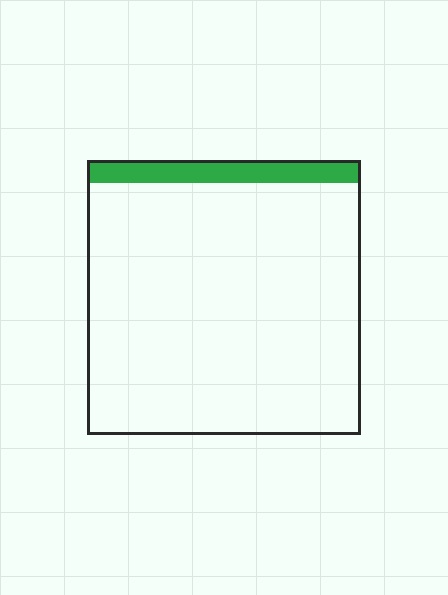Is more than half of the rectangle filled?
No.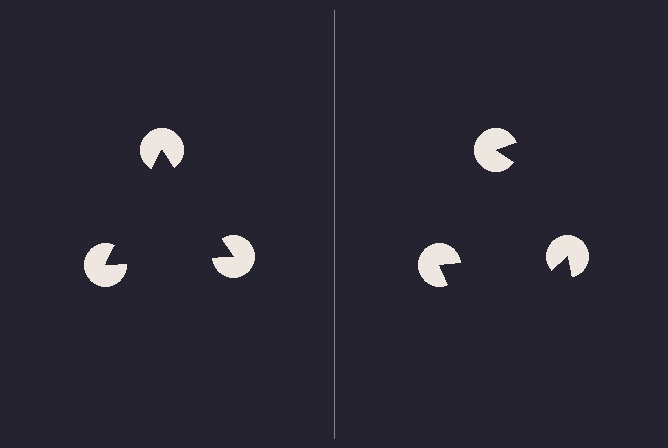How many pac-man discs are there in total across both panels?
6 — 3 on each side.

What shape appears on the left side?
An illusory triangle.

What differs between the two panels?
The pac-man discs are positioned identically on both sides; only the wedge orientations differ. On the left they align to a triangle; on the right they are misaligned.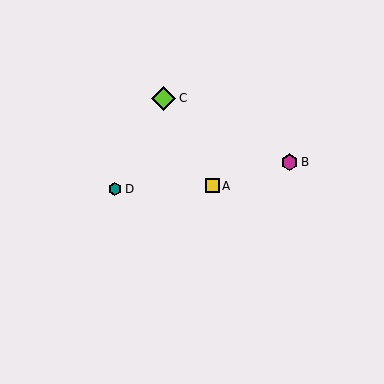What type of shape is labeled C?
Shape C is a lime diamond.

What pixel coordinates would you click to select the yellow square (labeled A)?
Click at (212, 186) to select the yellow square A.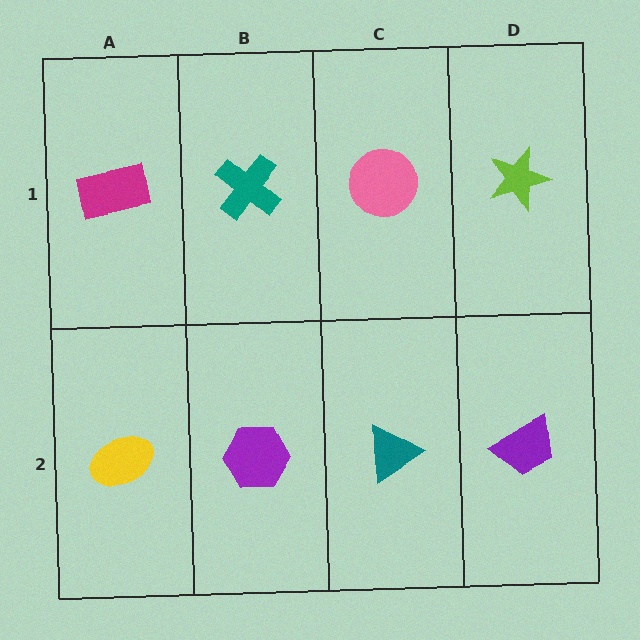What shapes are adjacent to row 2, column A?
A magenta rectangle (row 1, column A), a purple hexagon (row 2, column B).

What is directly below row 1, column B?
A purple hexagon.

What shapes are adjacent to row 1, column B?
A purple hexagon (row 2, column B), a magenta rectangle (row 1, column A), a pink circle (row 1, column C).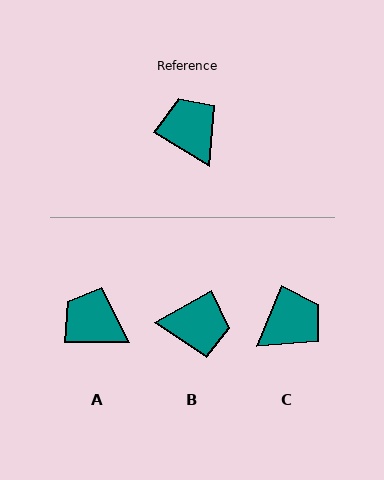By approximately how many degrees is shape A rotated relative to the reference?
Approximately 32 degrees counter-clockwise.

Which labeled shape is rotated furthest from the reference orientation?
B, about 119 degrees away.